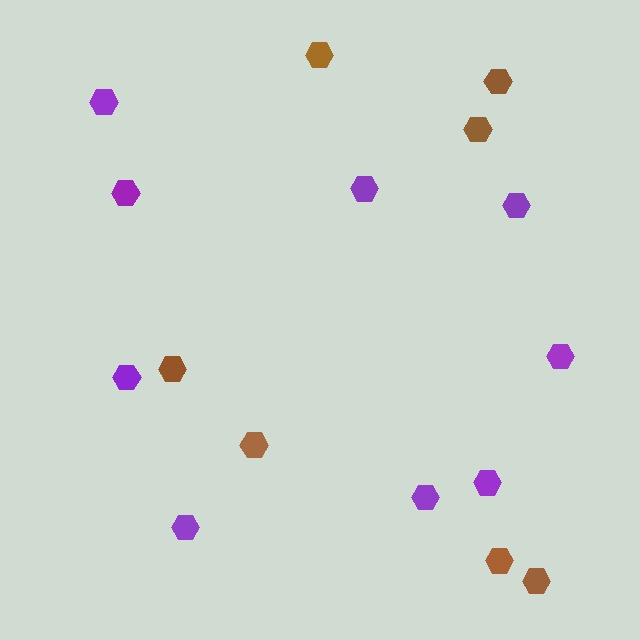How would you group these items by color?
There are 2 groups: one group of purple hexagons (9) and one group of brown hexagons (7).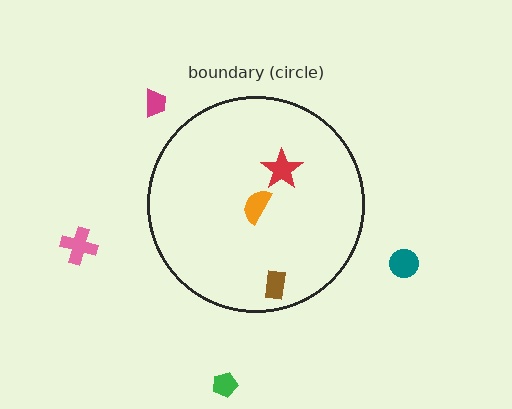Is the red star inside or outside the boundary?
Inside.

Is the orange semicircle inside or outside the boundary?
Inside.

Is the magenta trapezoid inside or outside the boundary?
Outside.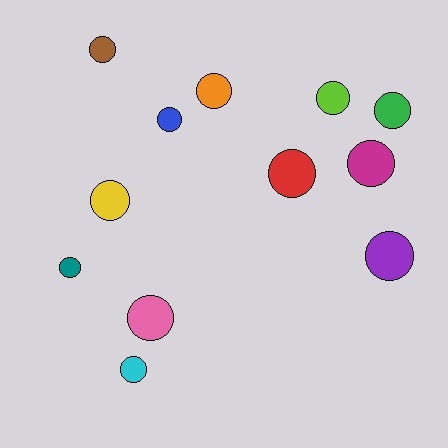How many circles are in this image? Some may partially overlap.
There are 12 circles.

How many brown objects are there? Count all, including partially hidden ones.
There is 1 brown object.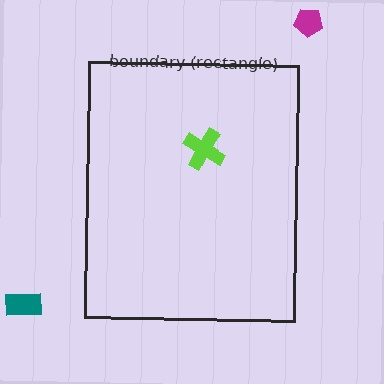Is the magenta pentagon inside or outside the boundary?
Outside.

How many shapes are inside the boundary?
1 inside, 2 outside.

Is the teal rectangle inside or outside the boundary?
Outside.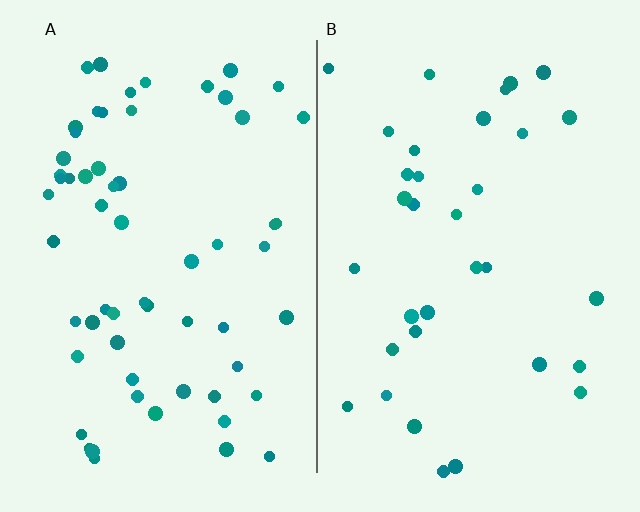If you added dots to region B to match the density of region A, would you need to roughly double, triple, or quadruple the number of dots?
Approximately double.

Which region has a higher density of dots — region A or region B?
A (the left).